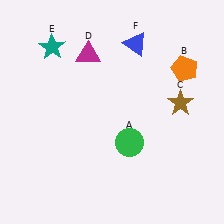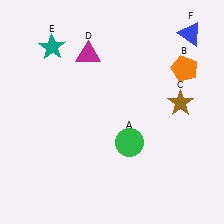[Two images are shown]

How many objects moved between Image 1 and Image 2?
1 object moved between the two images.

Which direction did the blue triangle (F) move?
The blue triangle (F) moved right.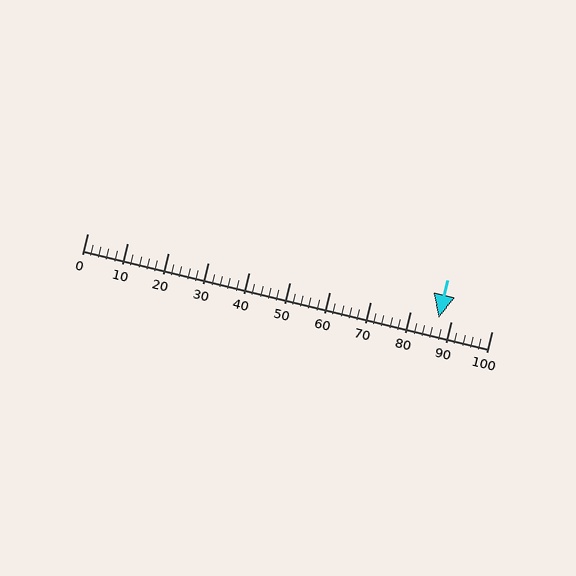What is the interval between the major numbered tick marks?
The major tick marks are spaced 10 units apart.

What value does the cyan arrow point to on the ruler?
The cyan arrow points to approximately 87.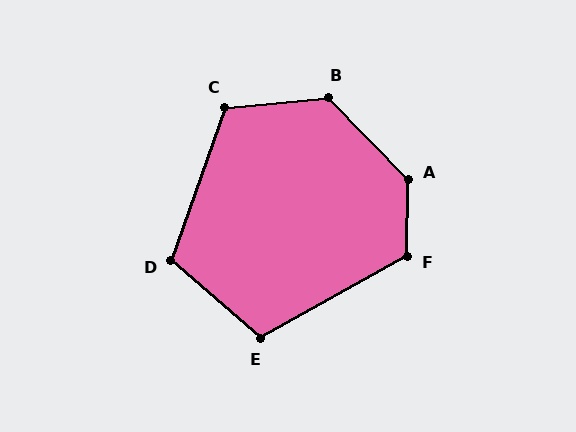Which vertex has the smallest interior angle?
E, at approximately 110 degrees.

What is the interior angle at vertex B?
Approximately 128 degrees (obtuse).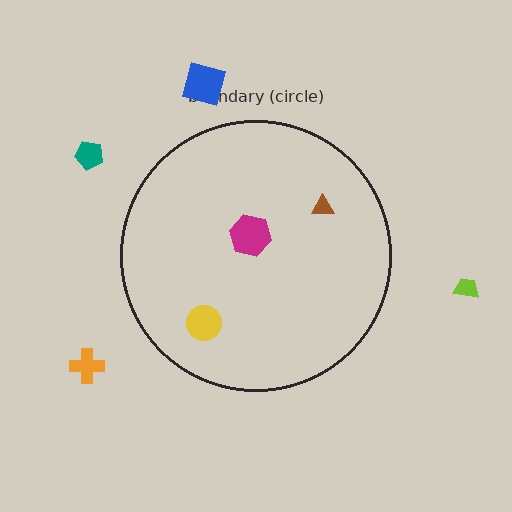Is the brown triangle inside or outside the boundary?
Inside.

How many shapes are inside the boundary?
3 inside, 4 outside.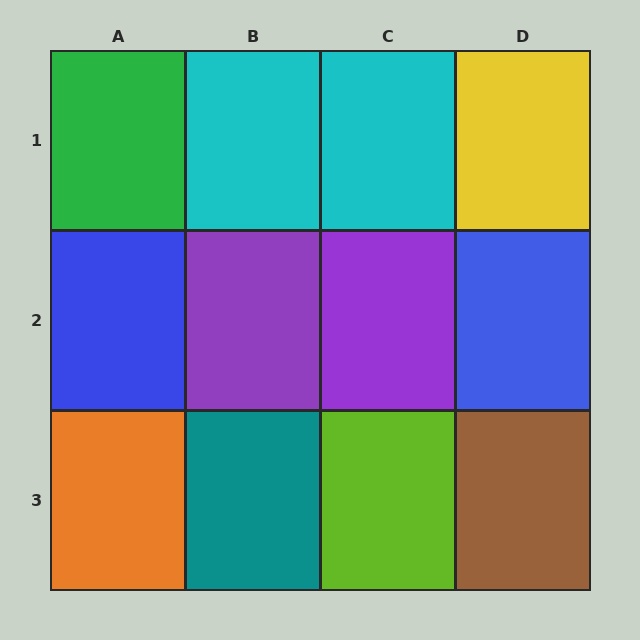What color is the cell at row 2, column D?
Blue.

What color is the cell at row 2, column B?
Purple.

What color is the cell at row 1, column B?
Cyan.